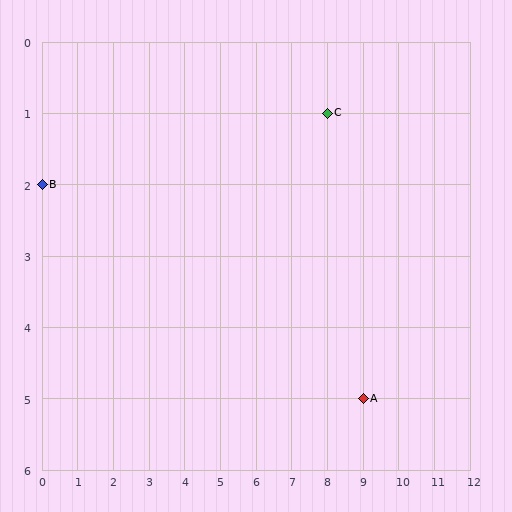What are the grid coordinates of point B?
Point B is at grid coordinates (0, 2).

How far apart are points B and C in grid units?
Points B and C are 8 columns and 1 row apart (about 8.1 grid units diagonally).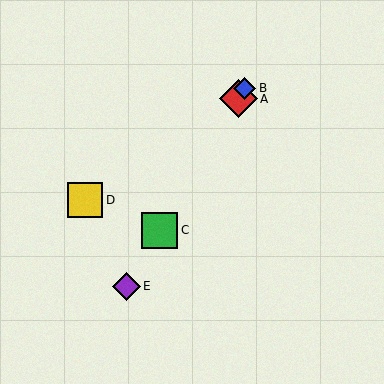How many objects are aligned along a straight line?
4 objects (A, B, C, E) are aligned along a straight line.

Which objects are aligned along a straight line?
Objects A, B, C, E are aligned along a straight line.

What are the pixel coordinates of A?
Object A is at (238, 99).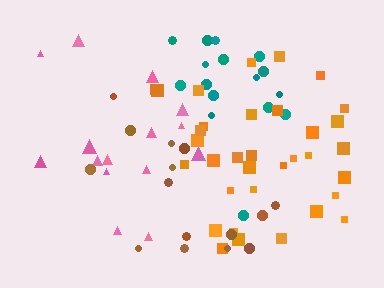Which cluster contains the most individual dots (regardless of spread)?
Orange (34).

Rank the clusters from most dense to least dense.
teal, orange, brown, pink.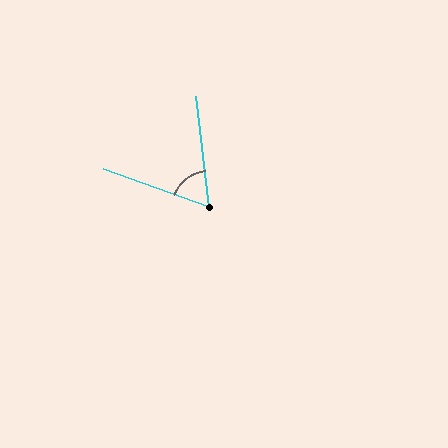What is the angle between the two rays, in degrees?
Approximately 64 degrees.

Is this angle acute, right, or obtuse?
It is acute.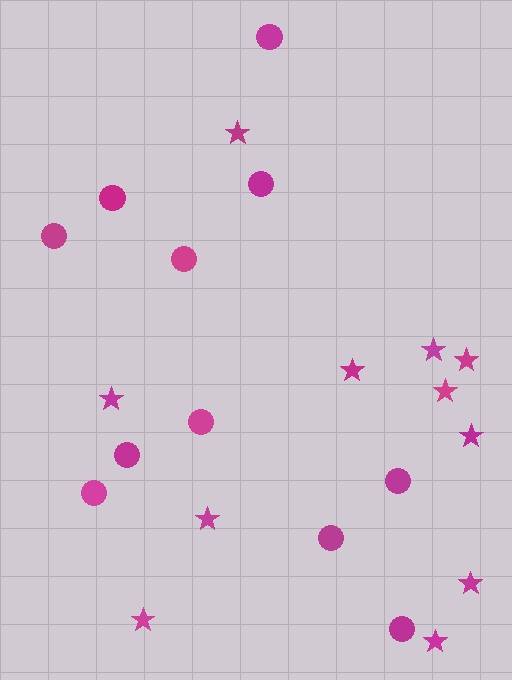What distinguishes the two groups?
There are 2 groups: one group of stars (11) and one group of circles (11).